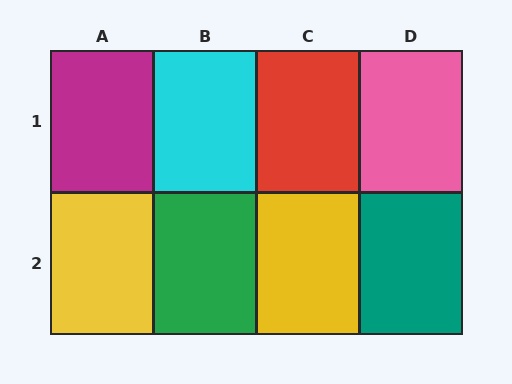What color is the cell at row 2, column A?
Yellow.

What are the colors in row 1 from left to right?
Magenta, cyan, red, pink.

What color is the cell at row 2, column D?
Teal.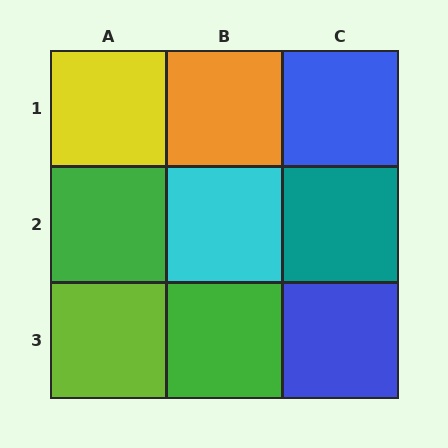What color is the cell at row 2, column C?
Teal.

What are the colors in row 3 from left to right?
Lime, green, blue.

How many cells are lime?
1 cell is lime.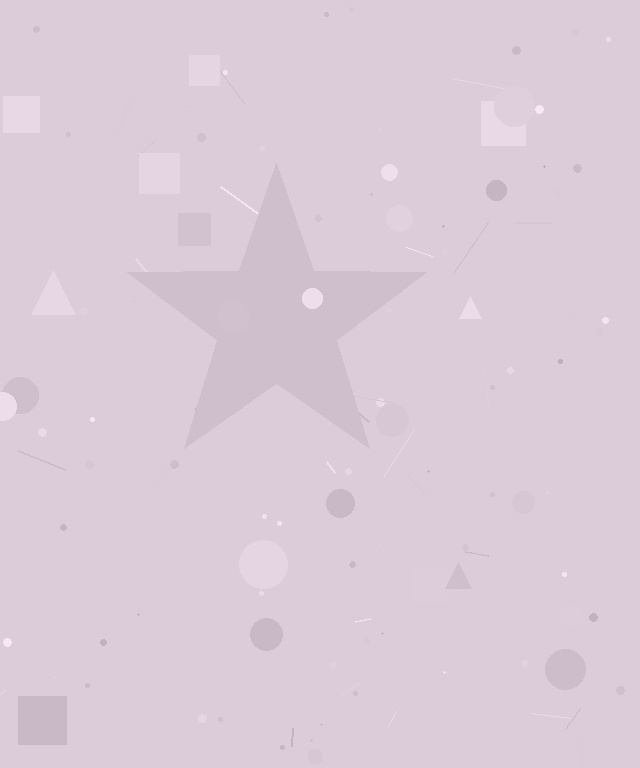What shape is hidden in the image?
A star is hidden in the image.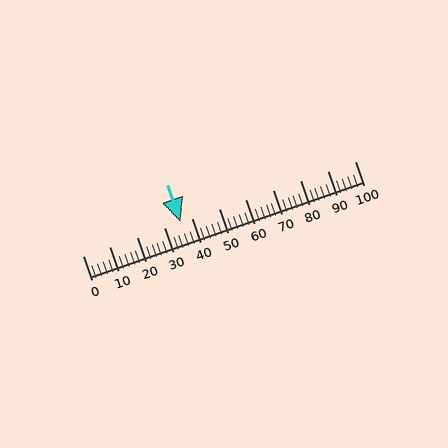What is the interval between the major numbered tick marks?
The major tick marks are spaced 10 units apart.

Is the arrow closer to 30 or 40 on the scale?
The arrow is closer to 40.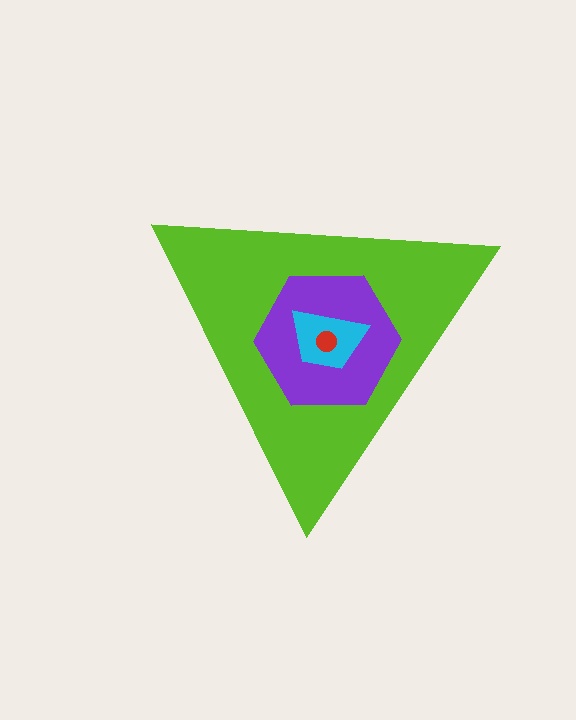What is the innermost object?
The red circle.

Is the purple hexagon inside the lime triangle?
Yes.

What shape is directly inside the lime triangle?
The purple hexagon.